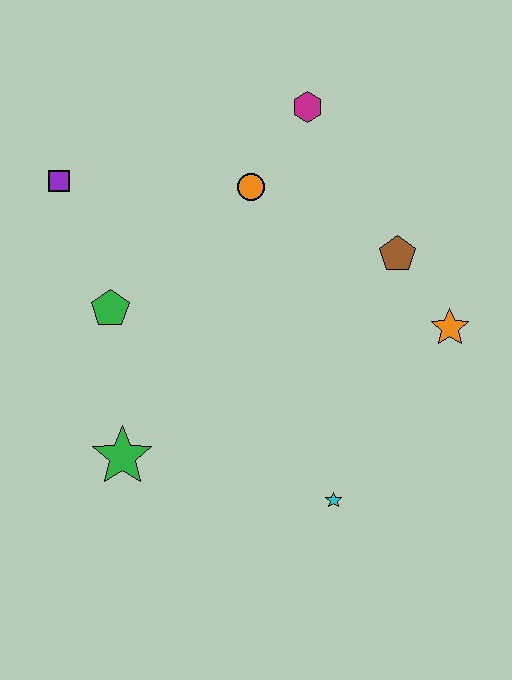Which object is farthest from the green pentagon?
The orange star is farthest from the green pentagon.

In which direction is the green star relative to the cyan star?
The green star is to the left of the cyan star.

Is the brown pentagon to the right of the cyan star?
Yes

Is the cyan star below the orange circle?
Yes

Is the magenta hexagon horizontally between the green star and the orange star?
Yes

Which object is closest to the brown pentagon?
The orange star is closest to the brown pentagon.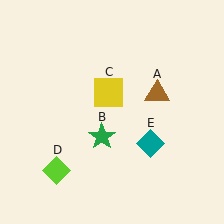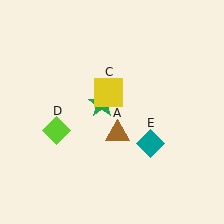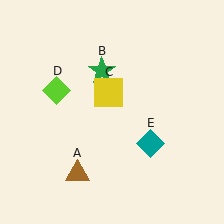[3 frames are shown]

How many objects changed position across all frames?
3 objects changed position: brown triangle (object A), green star (object B), lime diamond (object D).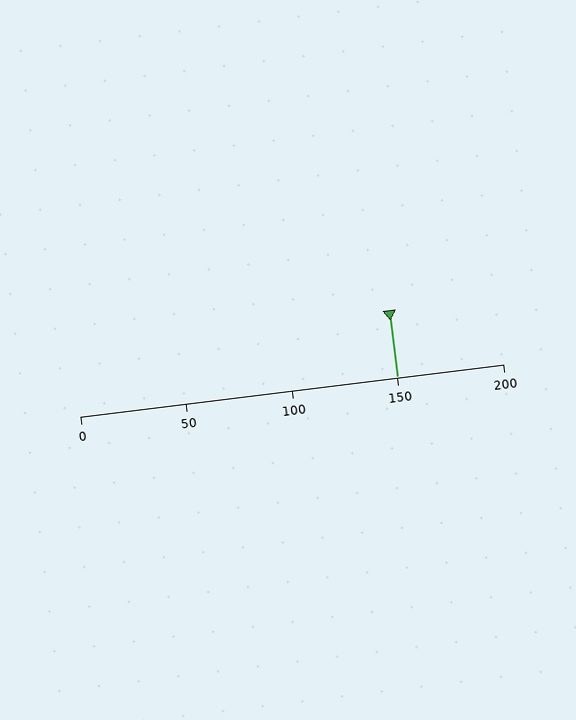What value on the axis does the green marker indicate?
The marker indicates approximately 150.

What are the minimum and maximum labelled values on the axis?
The axis runs from 0 to 200.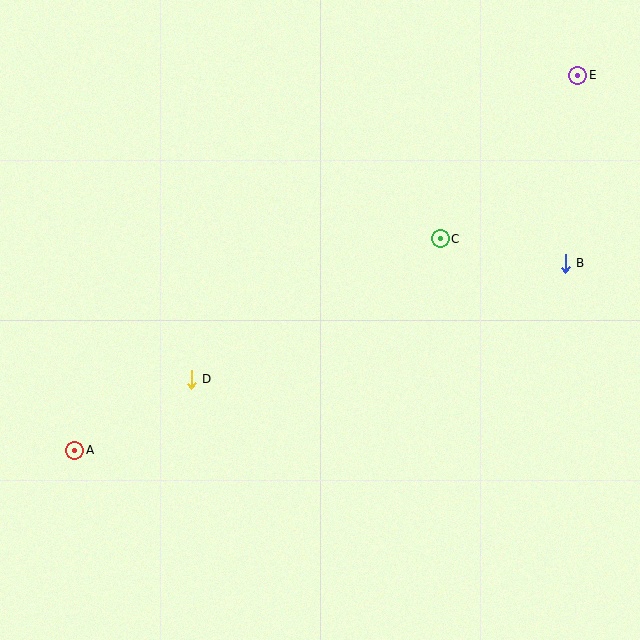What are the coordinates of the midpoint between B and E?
The midpoint between B and E is at (571, 169).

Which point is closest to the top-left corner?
Point D is closest to the top-left corner.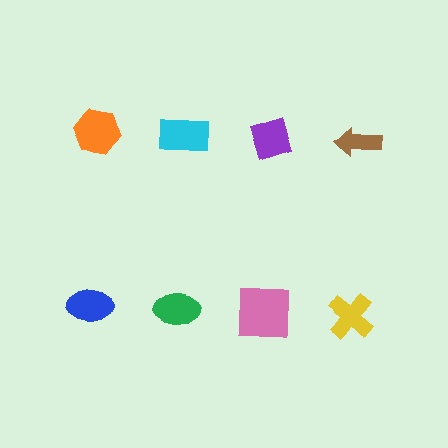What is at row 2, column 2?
A green ellipse.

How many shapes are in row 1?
4 shapes.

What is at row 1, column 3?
A purple diamond.